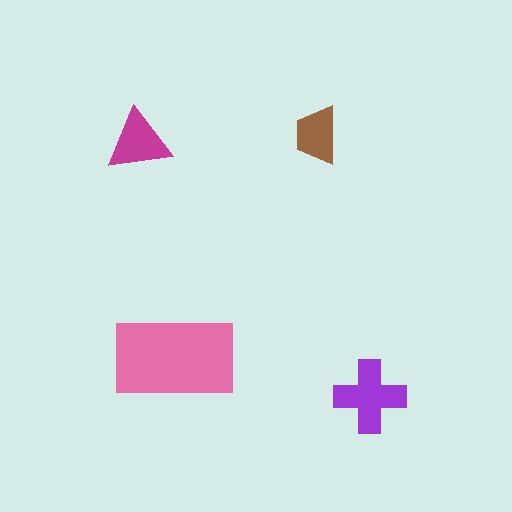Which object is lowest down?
The purple cross is bottommost.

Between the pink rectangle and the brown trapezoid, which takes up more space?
The pink rectangle.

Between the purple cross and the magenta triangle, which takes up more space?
The purple cross.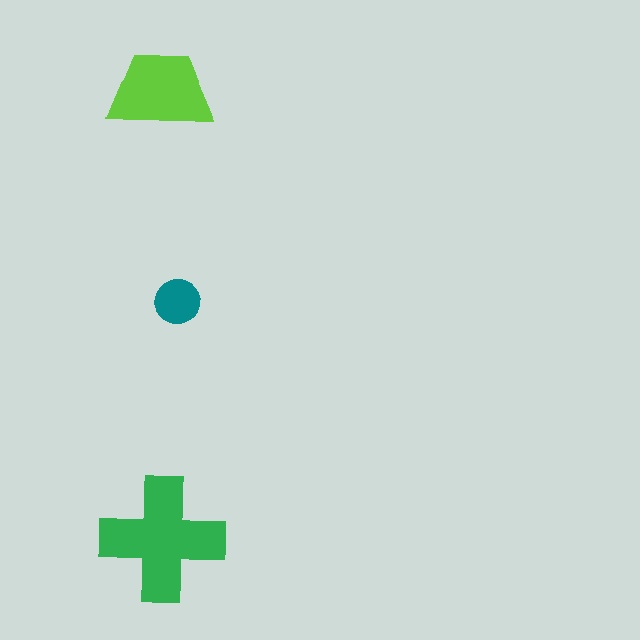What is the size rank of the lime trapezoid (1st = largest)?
2nd.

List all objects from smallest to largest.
The teal circle, the lime trapezoid, the green cross.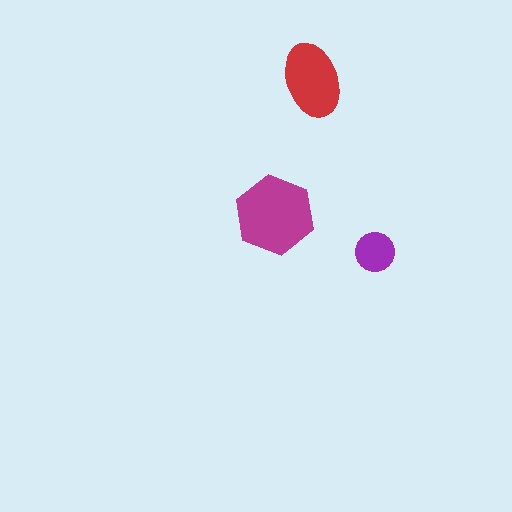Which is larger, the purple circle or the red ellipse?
The red ellipse.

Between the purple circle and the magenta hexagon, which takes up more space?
The magenta hexagon.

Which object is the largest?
The magenta hexagon.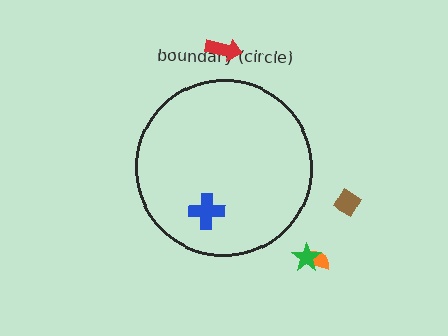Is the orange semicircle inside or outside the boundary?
Outside.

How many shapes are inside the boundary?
1 inside, 4 outside.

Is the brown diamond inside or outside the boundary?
Outside.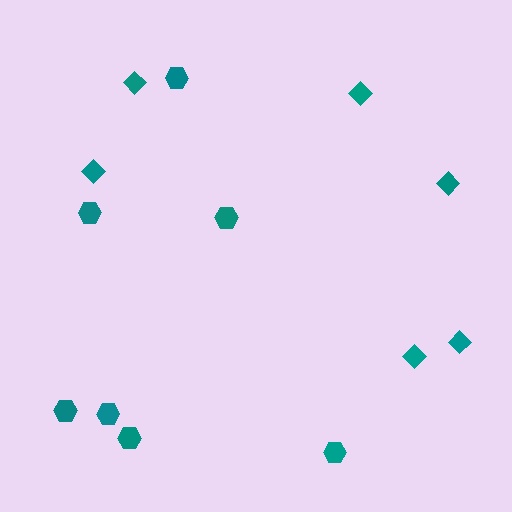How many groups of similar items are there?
There are 2 groups: one group of hexagons (7) and one group of diamonds (6).